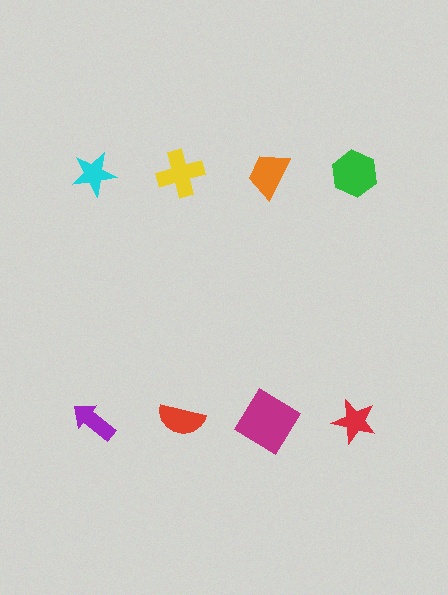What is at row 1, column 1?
A cyan star.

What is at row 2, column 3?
A magenta diamond.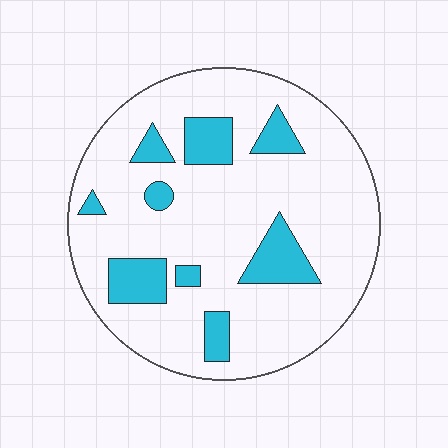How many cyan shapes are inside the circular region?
9.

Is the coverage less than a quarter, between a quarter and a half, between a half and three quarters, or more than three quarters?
Less than a quarter.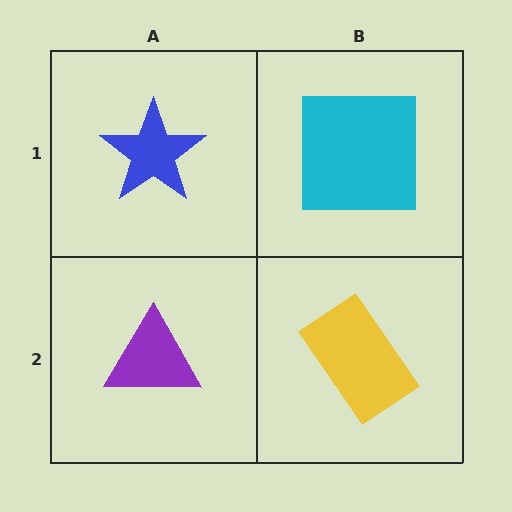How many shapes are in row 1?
2 shapes.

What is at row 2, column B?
A yellow rectangle.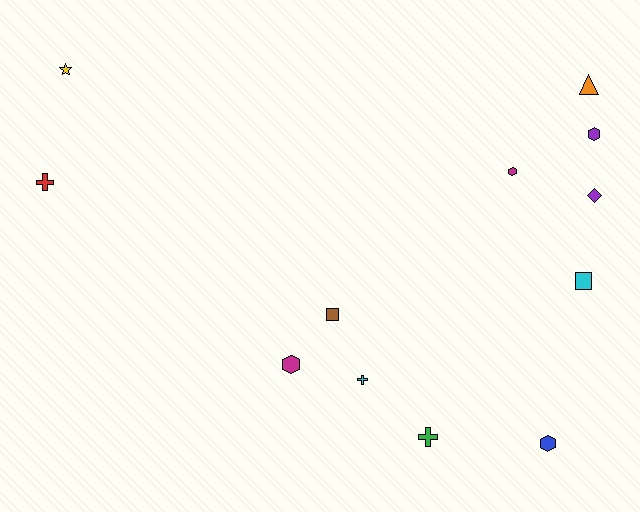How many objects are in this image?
There are 12 objects.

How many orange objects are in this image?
There is 1 orange object.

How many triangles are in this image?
There is 1 triangle.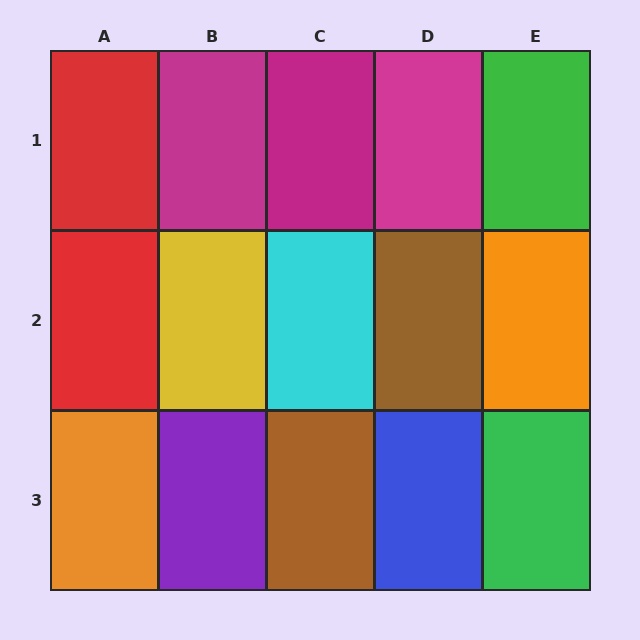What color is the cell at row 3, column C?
Brown.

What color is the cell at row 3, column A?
Orange.